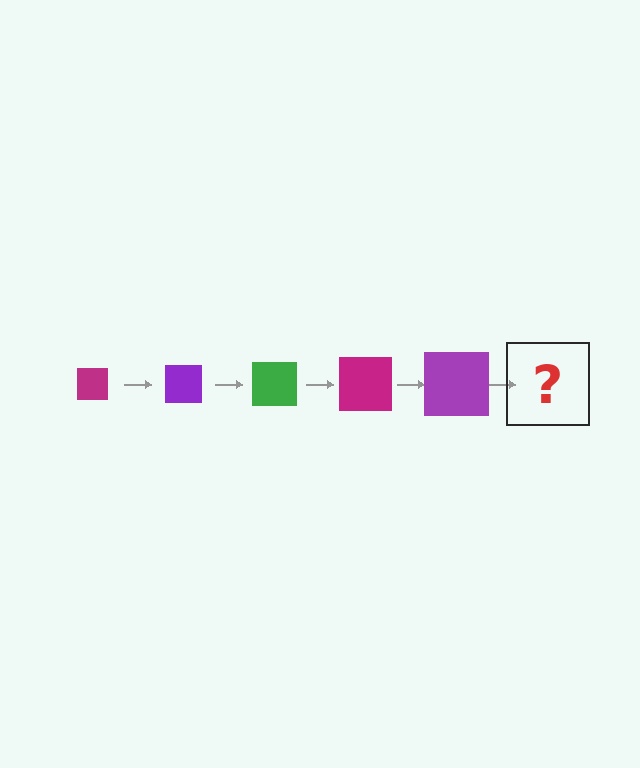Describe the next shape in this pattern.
It should be a green square, larger than the previous one.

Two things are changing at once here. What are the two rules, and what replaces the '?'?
The two rules are that the square grows larger each step and the color cycles through magenta, purple, and green. The '?' should be a green square, larger than the previous one.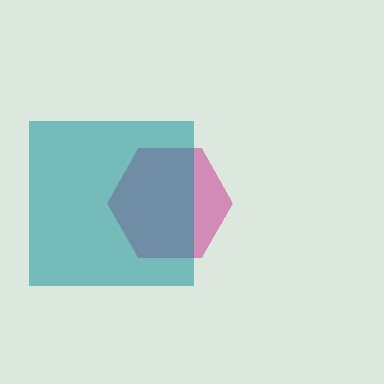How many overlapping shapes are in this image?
There are 2 overlapping shapes in the image.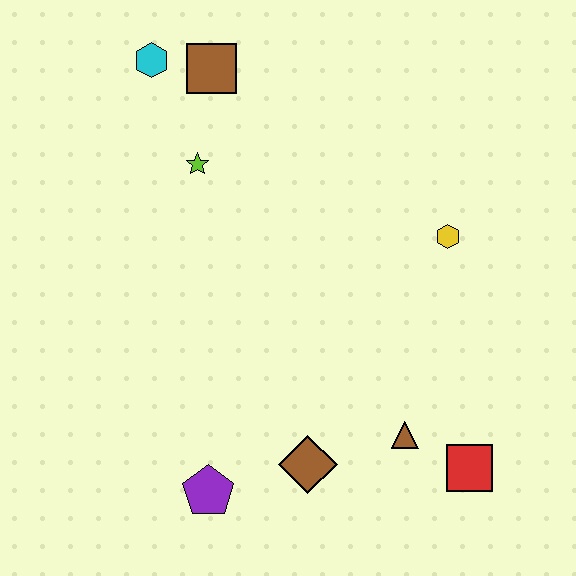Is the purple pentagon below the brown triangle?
Yes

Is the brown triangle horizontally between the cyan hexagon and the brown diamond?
No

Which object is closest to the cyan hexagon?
The brown square is closest to the cyan hexagon.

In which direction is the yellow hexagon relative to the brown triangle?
The yellow hexagon is above the brown triangle.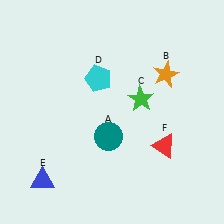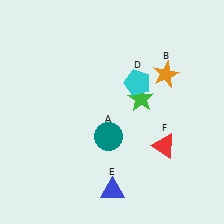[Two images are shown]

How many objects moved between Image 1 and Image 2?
2 objects moved between the two images.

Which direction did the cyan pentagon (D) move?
The cyan pentagon (D) moved right.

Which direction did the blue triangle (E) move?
The blue triangle (E) moved right.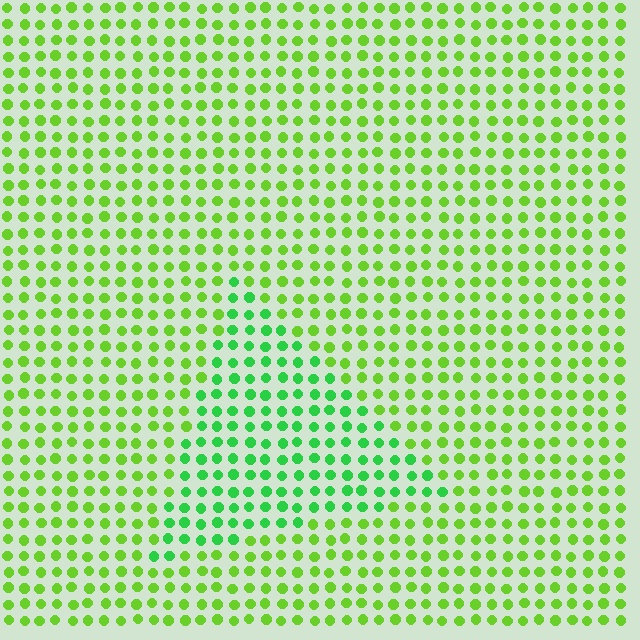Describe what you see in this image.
The image is filled with small lime elements in a uniform arrangement. A triangle-shaped region is visible where the elements are tinted to a slightly different hue, forming a subtle color boundary.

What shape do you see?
I see a triangle.